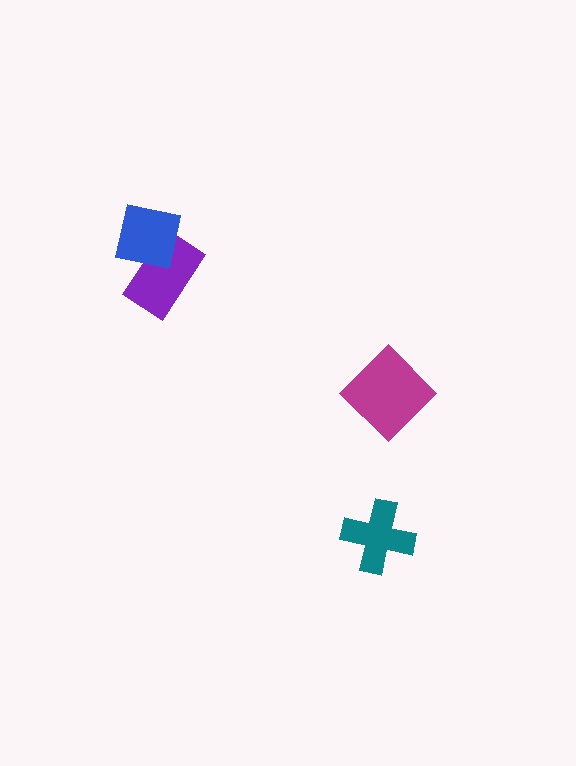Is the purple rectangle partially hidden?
Yes, it is partially covered by another shape.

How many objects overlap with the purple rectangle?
1 object overlaps with the purple rectangle.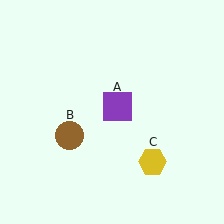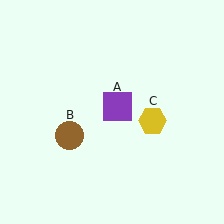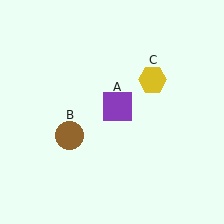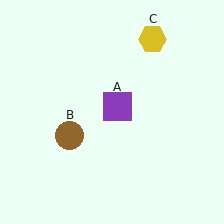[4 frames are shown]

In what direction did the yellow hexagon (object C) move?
The yellow hexagon (object C) moved up.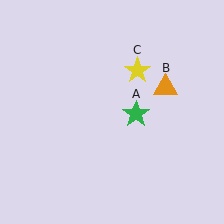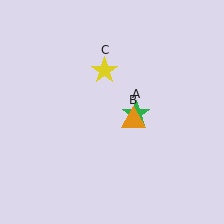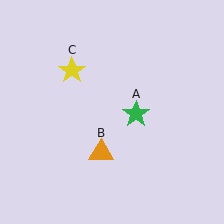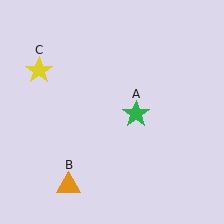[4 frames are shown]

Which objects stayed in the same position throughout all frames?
Green star (object A) remained stationary.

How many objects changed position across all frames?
2 objects changed position: orange triangle (object B), yellow star (object C).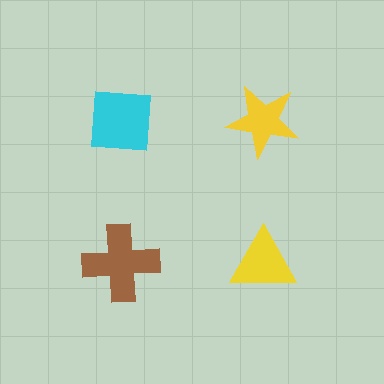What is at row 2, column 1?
A brown cross.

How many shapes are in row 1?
2 shapes.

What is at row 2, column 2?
A yellow triangle.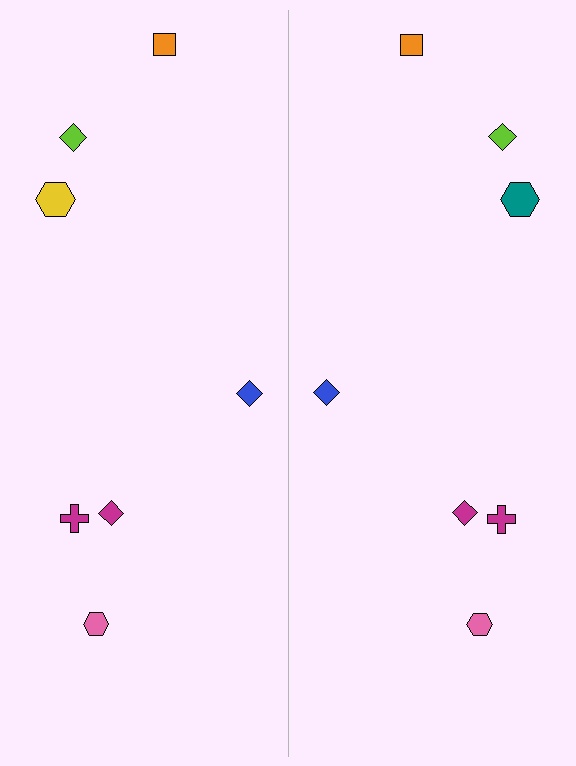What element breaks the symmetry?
The teal hexagon on the right side breaks the symmetry — its mirror counterpart is yellow.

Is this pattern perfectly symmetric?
No, the pattern is not perfectly symmetric. The teal hexagon on the right side breaks the symmetry — its mirror counterpart is yellow.